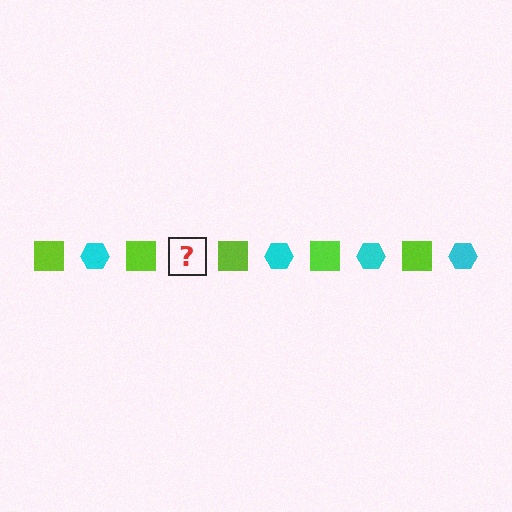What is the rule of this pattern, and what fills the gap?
The rule is that the pattern alternates between lime square and cyan hexagon. The gap should be filled with a cyan hexagon.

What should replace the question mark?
The question mark should be replaced with a cyan hexagon.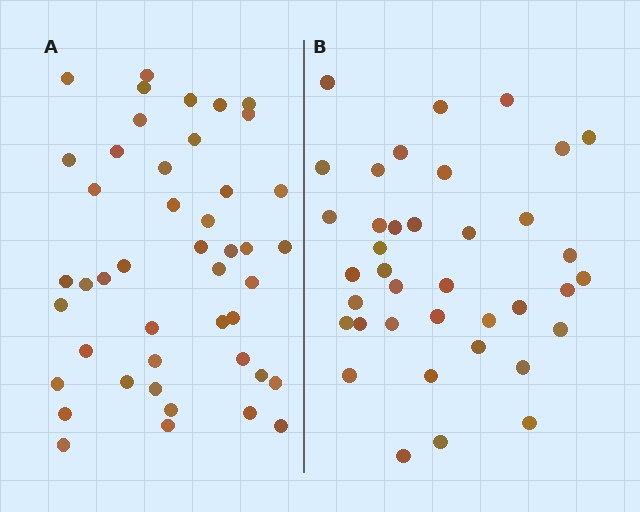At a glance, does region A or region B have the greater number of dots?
Region A (the left region) has more dots.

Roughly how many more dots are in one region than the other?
Region A has roughly 8 or so more dots than region B.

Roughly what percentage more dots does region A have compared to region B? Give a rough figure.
About 20% more.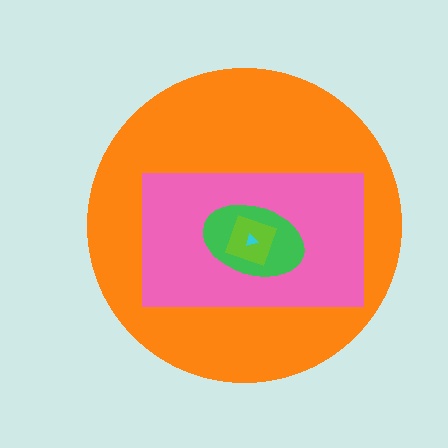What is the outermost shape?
The orange circle.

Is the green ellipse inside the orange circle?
Yes.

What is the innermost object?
The cyan triangle.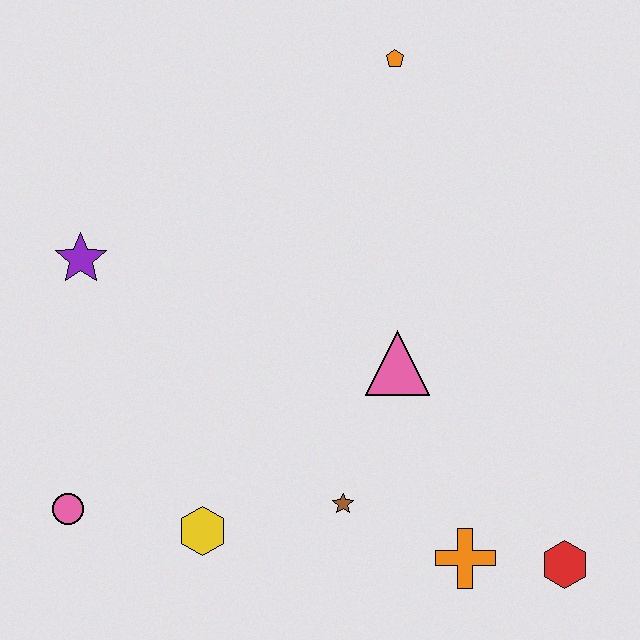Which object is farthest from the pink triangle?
The pink circle is farthest from the pink triangle.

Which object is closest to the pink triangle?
The brown star is closest to the pink triangle.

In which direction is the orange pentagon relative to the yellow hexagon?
The orange pentagon is above the yellow hexagon.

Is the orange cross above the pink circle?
No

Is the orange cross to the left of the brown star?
No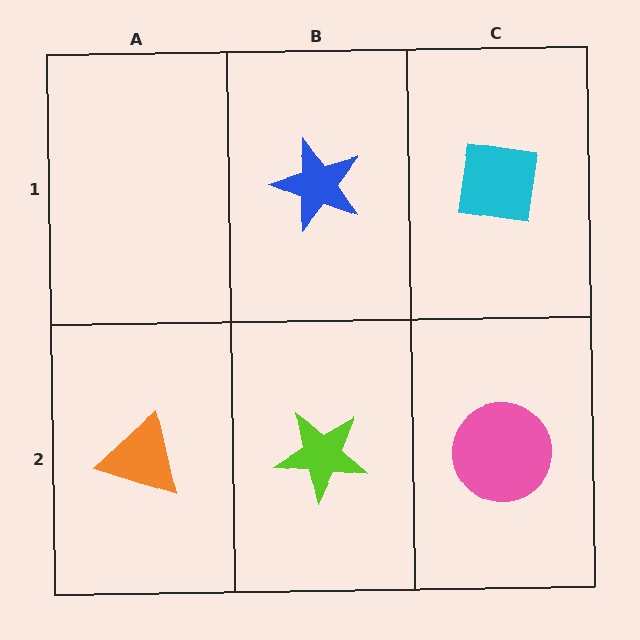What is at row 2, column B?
A lime star.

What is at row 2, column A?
An orange triangle.